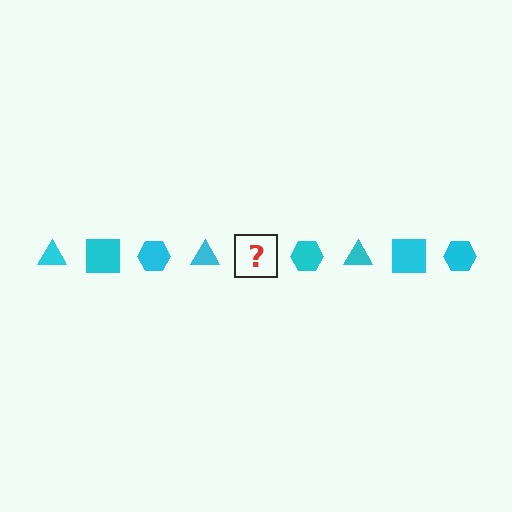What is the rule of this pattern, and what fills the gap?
The rule is that the pattern cycles through triangle, square, hexagon shapes in cyan. The gap should be filled with a cyan square.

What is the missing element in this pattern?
The missing element is a cyan square.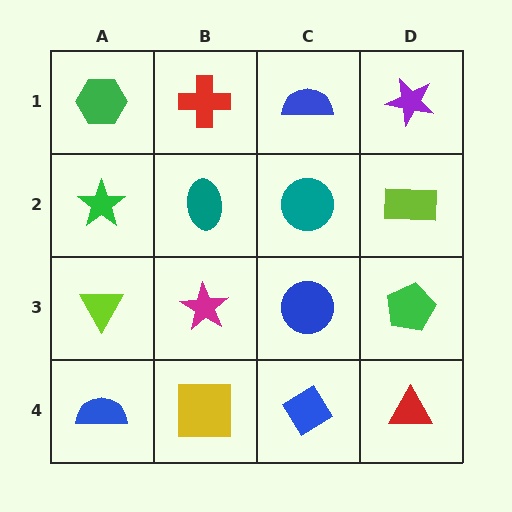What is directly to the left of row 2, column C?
A teal ellipse.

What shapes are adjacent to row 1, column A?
A green star (row 2, column A), a red cross (row 1, column B).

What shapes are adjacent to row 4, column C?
A blue circle (row 3, column C), a yellow square (row 4, column B), a red triangle (row 4, column D).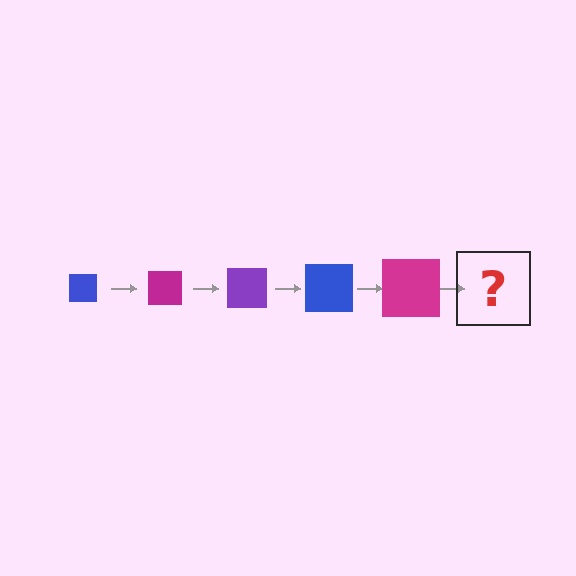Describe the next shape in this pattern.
It should be a purple square, larger than the previous one.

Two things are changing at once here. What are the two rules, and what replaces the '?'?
The two rules are that the square grows larger each step and the color cycles through blue, magenta, and purple. The '?' should be a purple square, larger than the previous one.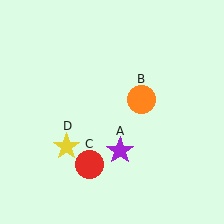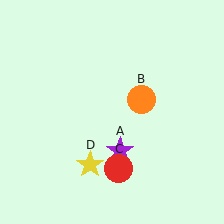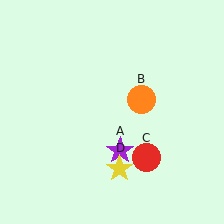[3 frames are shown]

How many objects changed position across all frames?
2 objects changed position: red circle (object C), yellow star (object D).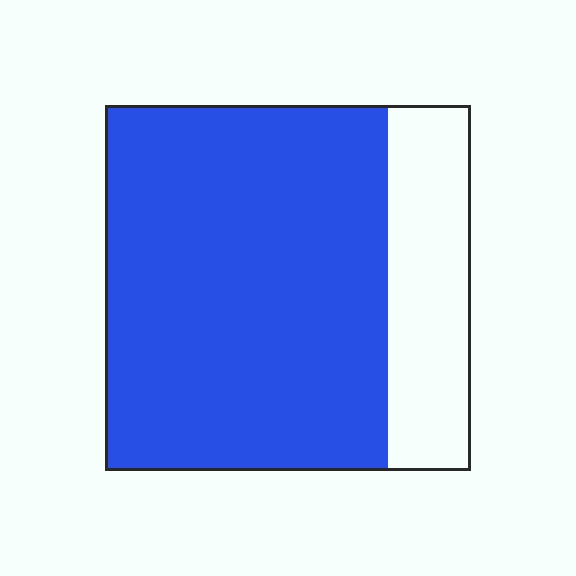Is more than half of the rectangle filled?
Yes.